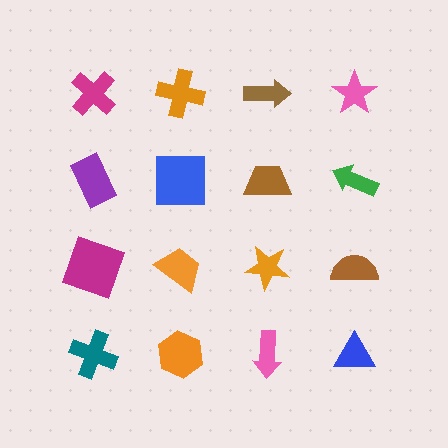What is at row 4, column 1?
A teal cross.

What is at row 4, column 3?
A pink arrow.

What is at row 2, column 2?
A blue square.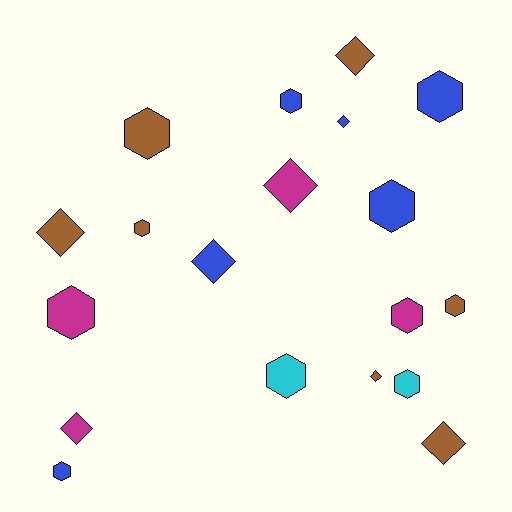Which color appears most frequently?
Brown, with 7 objects.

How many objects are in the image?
There are 19 objects.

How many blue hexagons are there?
There are 4 blue hexagons.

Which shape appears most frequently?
Hexagon, with 11 objects.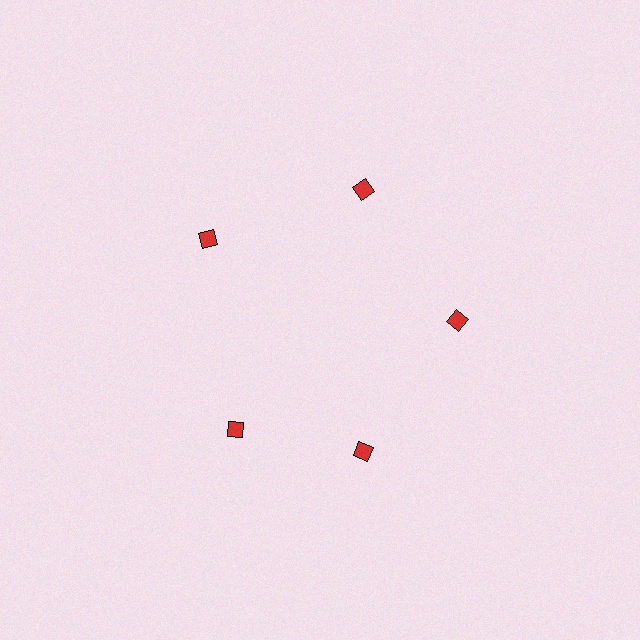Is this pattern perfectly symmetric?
No. The 5 red diamonds are arranged in a ring, but one element near the 8 o'clock position is rotated out of alignment along the ring, breaking the 5-fold rotational symmetry.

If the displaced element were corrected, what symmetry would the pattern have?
It would have 5-fold rotational symmetry — the pattern would map onto itself every 72 degrees.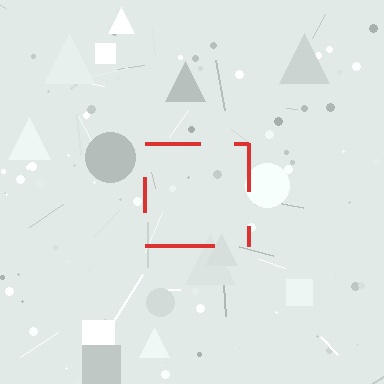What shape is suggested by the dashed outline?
The dashed outline suggests a square.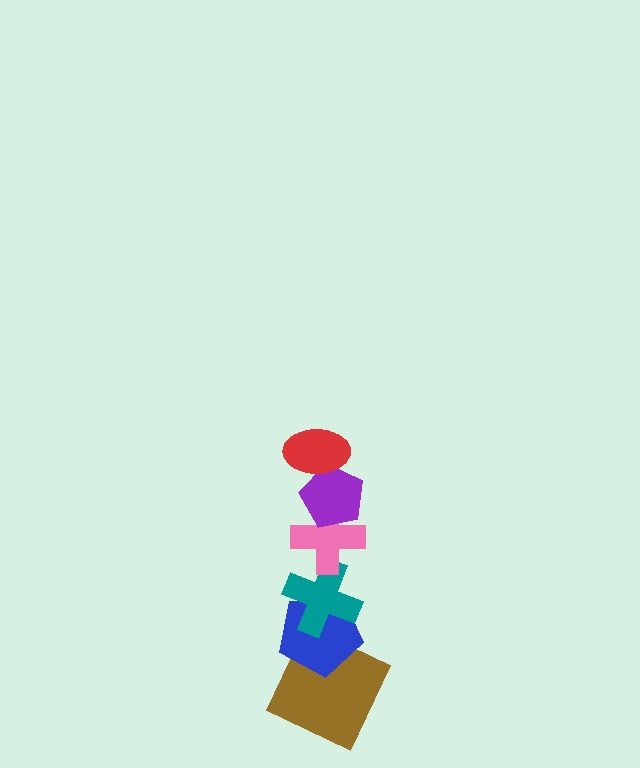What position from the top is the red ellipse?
The red ellipse is 1st from the top.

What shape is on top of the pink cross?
The purple pentagon is on top of the pink cross.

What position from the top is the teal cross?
The teal cross is 4th from the top.